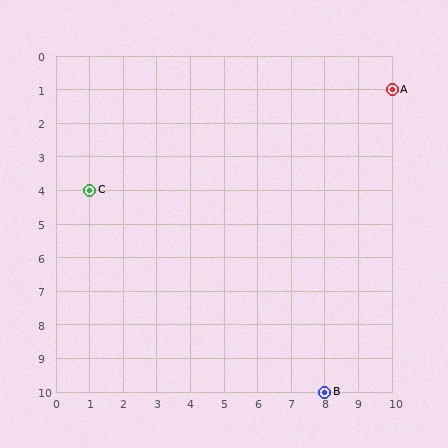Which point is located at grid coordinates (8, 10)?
Point B is at (8, 10).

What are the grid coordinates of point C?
Point C is at grid coordinates (1, 4).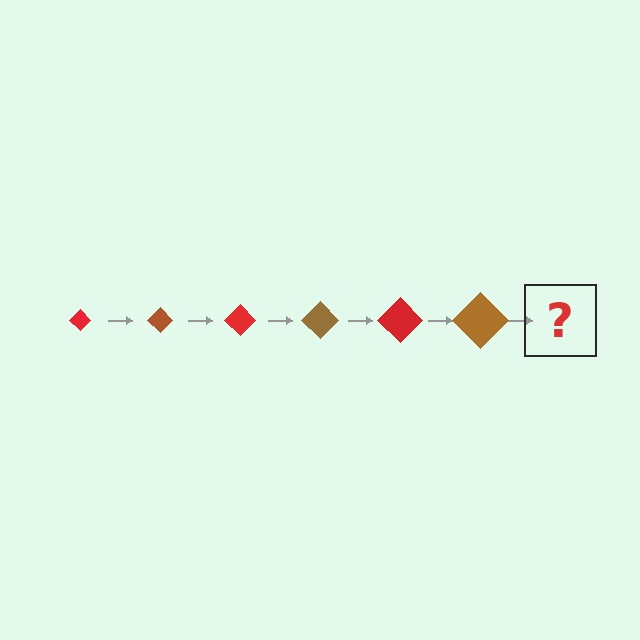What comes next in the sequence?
The next element should be a red diamond, larger than the previous one.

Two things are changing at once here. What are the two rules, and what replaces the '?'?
The two rules are that the diamond grows larger each step and the color cycles through red and brown. The '?' should be a red diamond, larger than the previous one.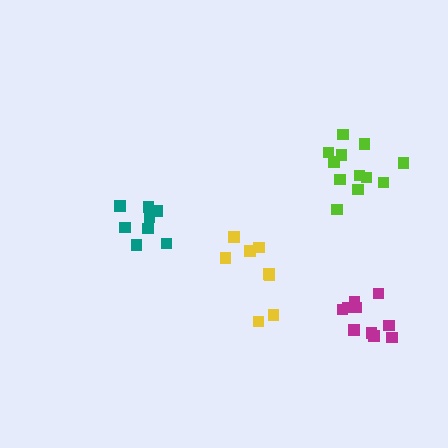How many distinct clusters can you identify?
There are 4 distinct clusters.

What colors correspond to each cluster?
The clusters are colored: teal, lime, magenta, yellow.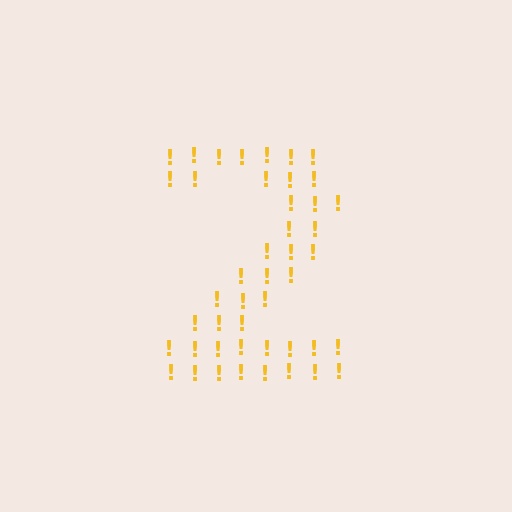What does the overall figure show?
The overall figure shows the digit 2.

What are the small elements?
The small elements are exclamation marks.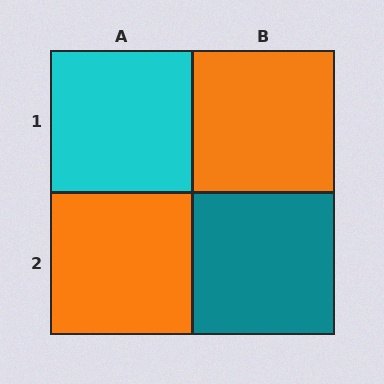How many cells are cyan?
1 cell is cyan.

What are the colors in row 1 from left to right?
Cyan, orange.